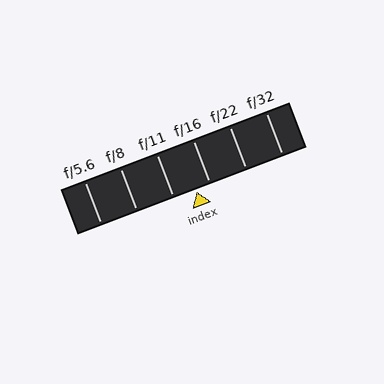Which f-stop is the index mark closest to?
The index mark is closest to f/16.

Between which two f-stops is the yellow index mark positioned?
The index mark is between f/11 and f/16.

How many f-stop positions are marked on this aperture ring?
There are 6 f-stop positions marked.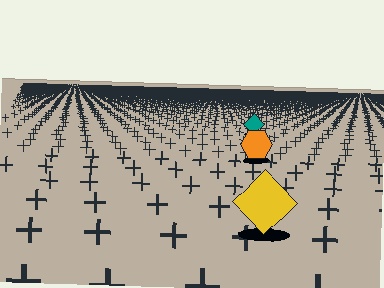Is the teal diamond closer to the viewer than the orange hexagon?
No. The orange hexagon is closer — you can tell from the texture gradient: the ground texture is coarser near it.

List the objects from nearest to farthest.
From nearest to farthest: the yellow diamond, the orange hexagon, the teal diamond.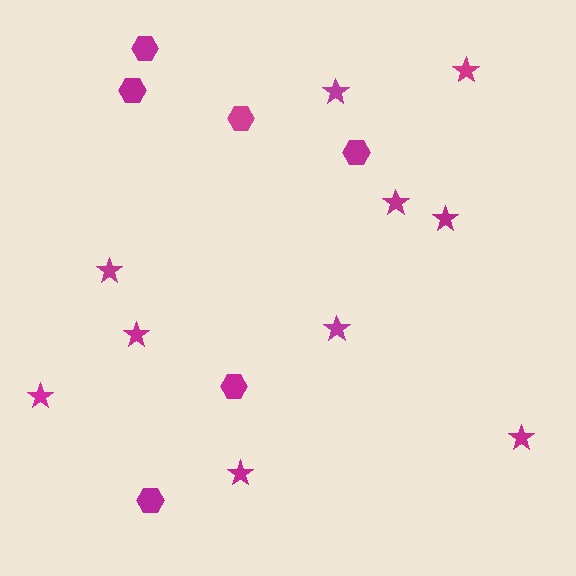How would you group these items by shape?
There are 2 groups: one group of hexagons (6) and one group of stars (10).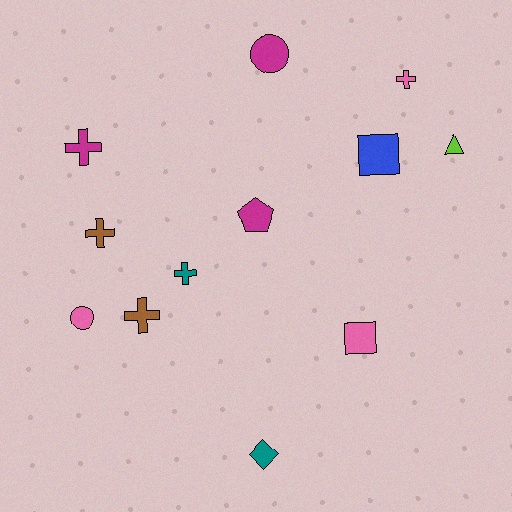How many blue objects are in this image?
There is 1 blue object.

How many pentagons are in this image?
There is 1 pentagon.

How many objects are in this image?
There are 12 objects.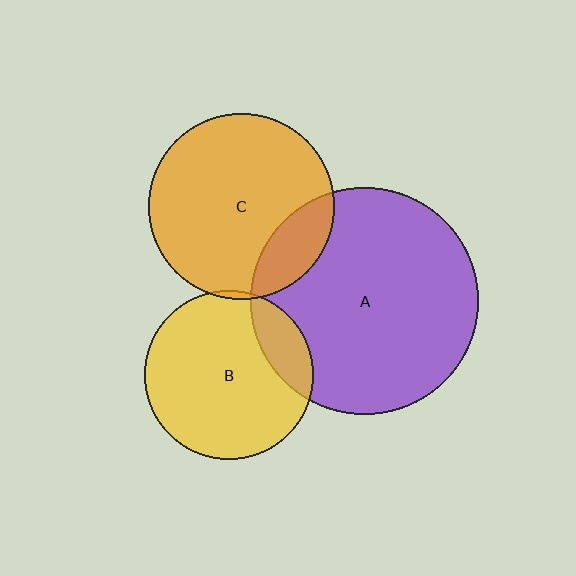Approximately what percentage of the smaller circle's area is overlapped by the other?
Approximately 15%.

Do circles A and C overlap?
Yes.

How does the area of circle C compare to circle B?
Approximately 1.2 times.